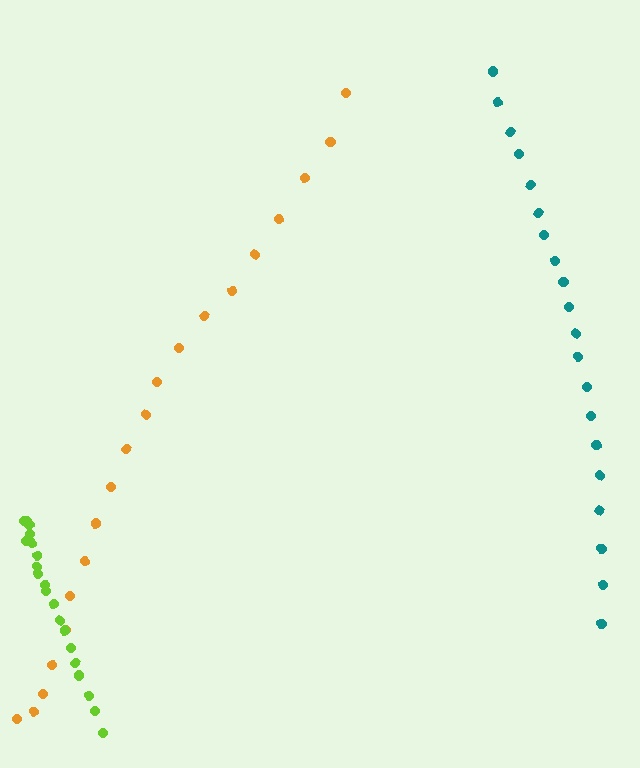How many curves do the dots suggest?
There are 3 distinct paths.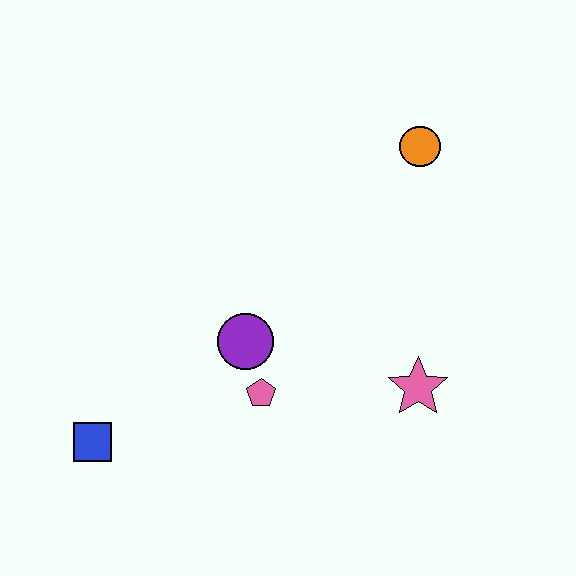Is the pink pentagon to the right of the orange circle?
No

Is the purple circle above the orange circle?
No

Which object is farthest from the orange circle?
The blue square is farthest from the orange circle.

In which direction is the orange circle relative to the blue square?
The orange circle is to the right of the blue square.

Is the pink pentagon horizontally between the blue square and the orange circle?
Yes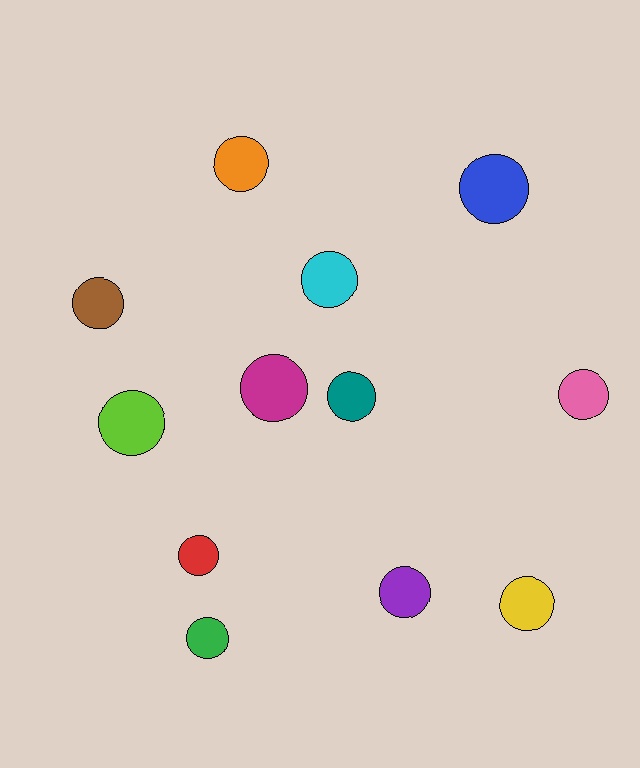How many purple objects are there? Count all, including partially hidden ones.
There is 1 purple object.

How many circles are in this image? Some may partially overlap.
There are 12 circles.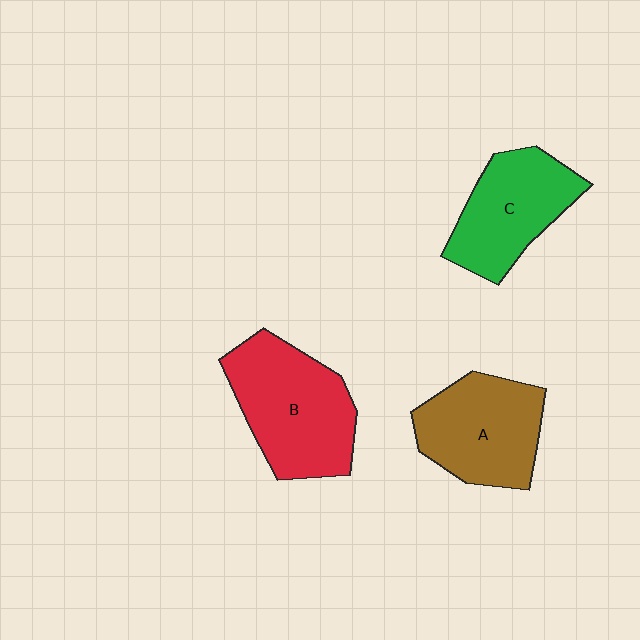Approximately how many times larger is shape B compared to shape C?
Approximately 1.2 times.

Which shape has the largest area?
Shape B (red).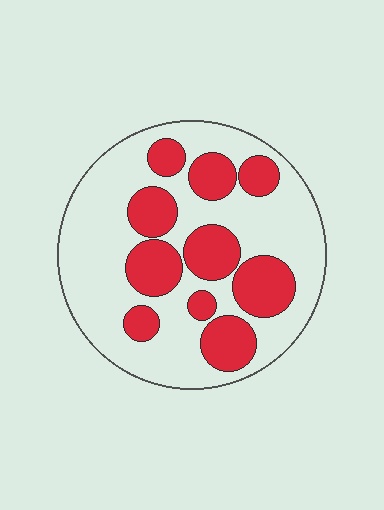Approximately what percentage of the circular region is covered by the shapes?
Approximately 35%.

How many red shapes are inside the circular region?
10.